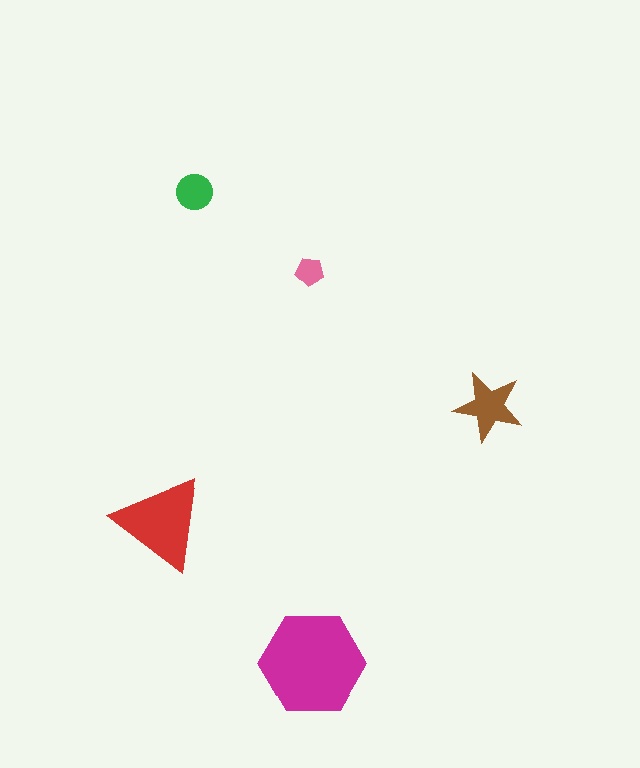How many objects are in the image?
There are 5 objects in the image.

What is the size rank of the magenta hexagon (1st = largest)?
1st.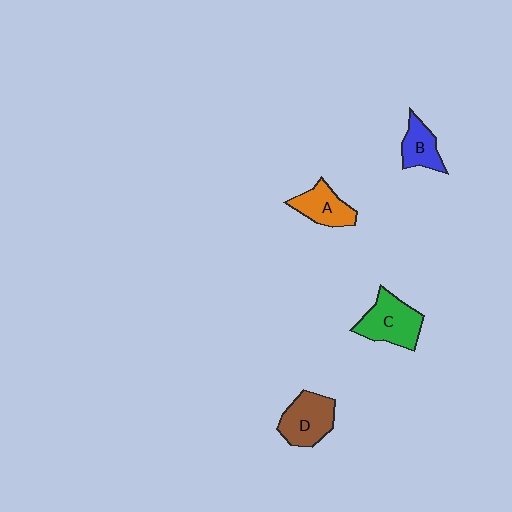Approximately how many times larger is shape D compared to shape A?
Approximately 1.3 times.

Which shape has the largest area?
Shape C (green).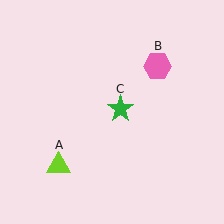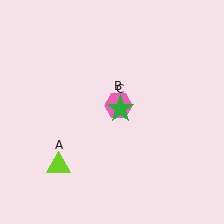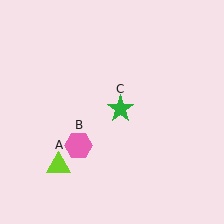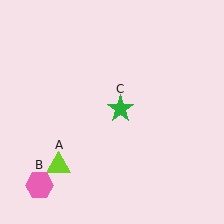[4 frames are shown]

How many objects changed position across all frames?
1 object changed position: pink hexagon (object B).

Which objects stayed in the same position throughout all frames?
Lime triangle (object A) and green star (object C) remained stationary.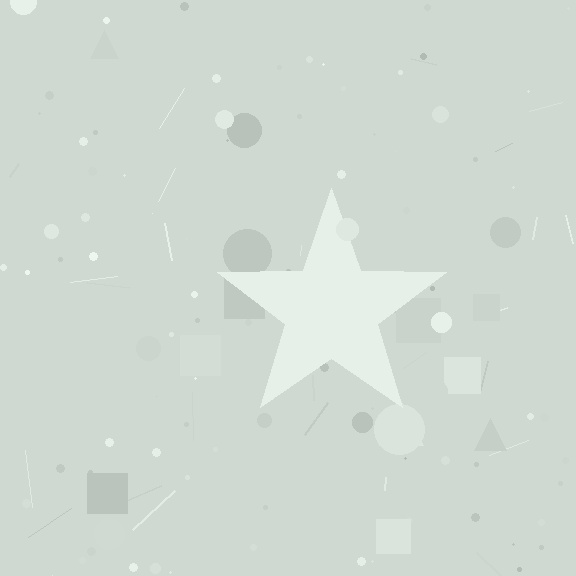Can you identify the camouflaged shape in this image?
The camouflaged shape is a star.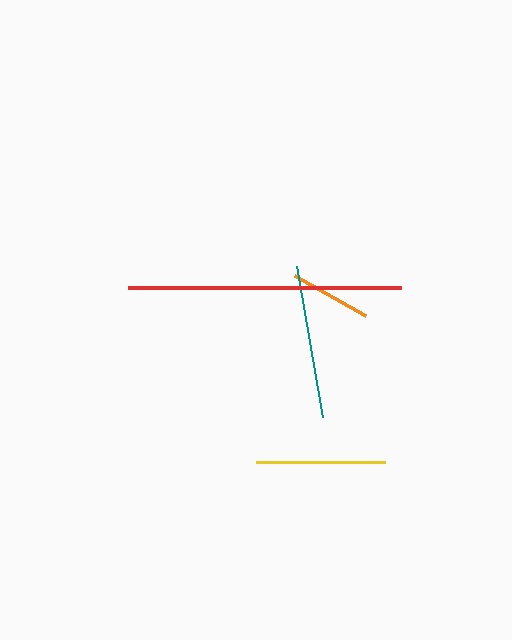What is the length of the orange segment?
The orange segment is approximately 81 pixels long.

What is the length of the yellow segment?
The yellow segment is approximately 129 pixels long.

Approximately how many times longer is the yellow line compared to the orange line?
The yellow line is approximately 1.6 times the length of the orange line.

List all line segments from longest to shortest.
From longest to shortest: red, teal, yellow, orange.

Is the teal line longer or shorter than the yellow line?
The teal line is longer than the yellow line.